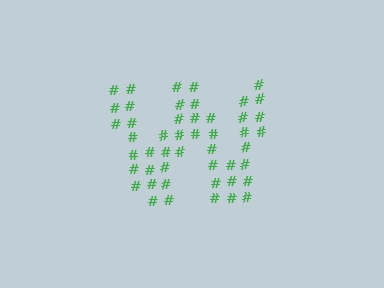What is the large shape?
The large shape is the letter W.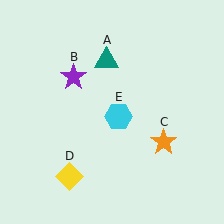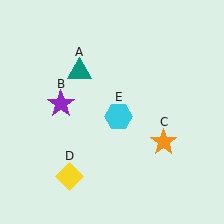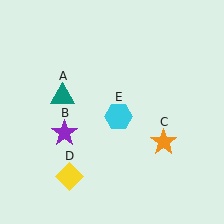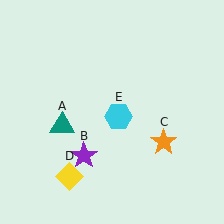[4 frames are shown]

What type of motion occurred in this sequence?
The teal triangle (object A), purple star (object B) rotated counterclockwise around the center of the scene.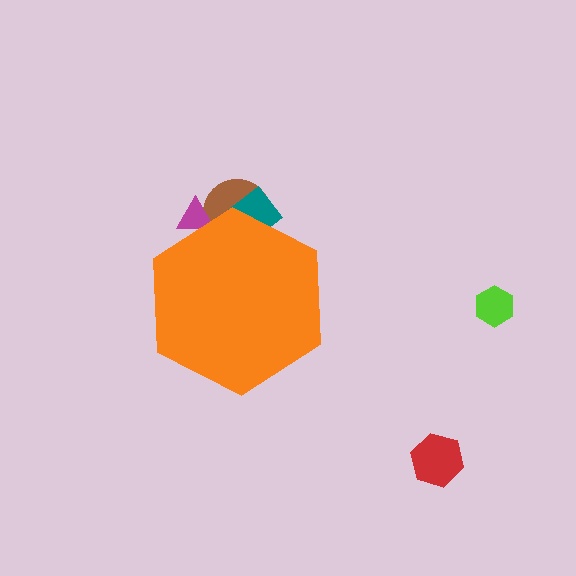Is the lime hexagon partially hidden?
No, the lime hexagon is fully visible.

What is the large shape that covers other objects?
An orange hexagon.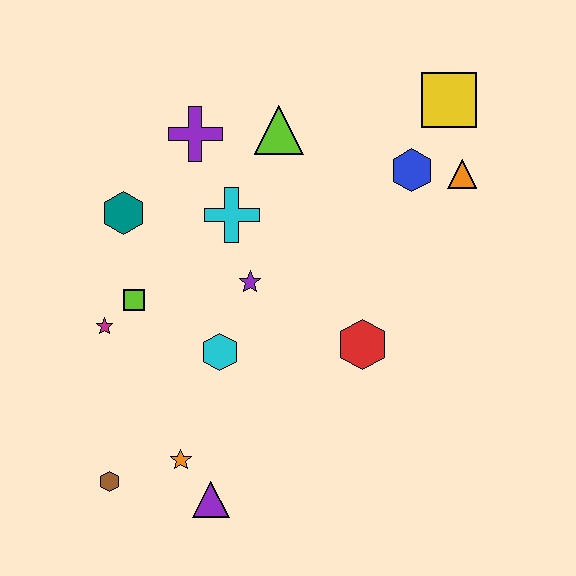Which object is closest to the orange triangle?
The blue hexagon is closest to the orange triangle.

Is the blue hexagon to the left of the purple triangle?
No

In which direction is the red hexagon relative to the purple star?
The red hexagon is to the right of the purple star.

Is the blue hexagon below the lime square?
No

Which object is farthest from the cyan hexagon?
The yellow square is farthest from the cyan hexagon.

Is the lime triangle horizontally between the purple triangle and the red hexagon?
Yes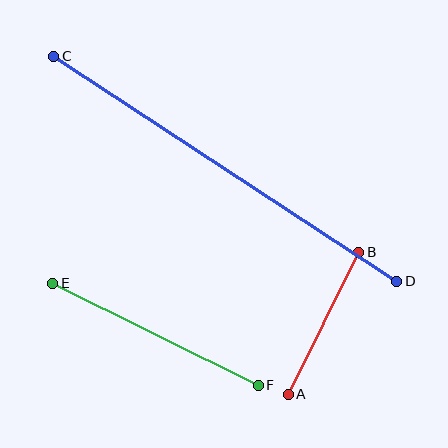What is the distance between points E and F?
The distance is approximately 230 pixels.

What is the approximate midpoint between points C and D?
The midpoint is at approximately (225, 169) pixels.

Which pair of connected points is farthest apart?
Points C and D are farthest apart.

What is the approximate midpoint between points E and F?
The midpoint is at approximately (156, 334) pixels.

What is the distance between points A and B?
The distance is approximately 158 pixels.